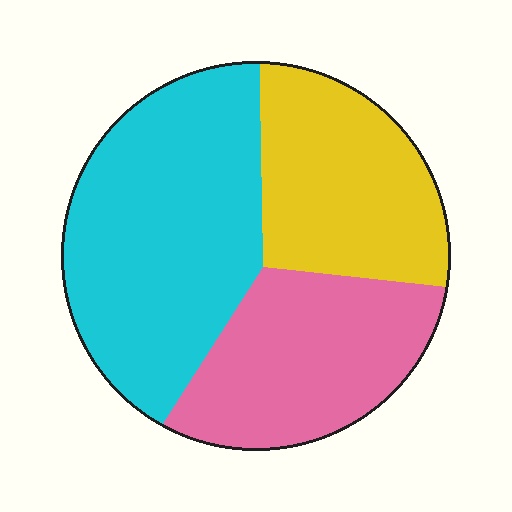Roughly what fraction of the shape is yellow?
Yellow takes up about one quarter (1/4) of the shape.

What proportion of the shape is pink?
Pink covers about 30% of the shape.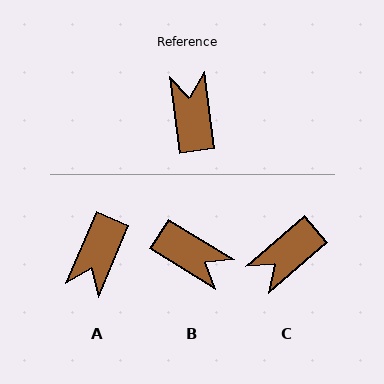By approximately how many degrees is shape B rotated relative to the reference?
Approximately 129 degrees clockwise.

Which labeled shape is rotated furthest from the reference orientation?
A, about 149 degrees away.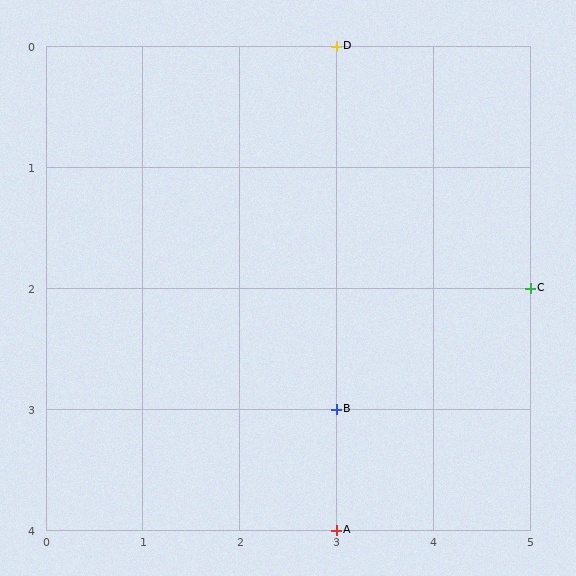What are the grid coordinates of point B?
Point B is at grid coordinates (3, 3).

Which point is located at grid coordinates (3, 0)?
Point D is at (3, 0).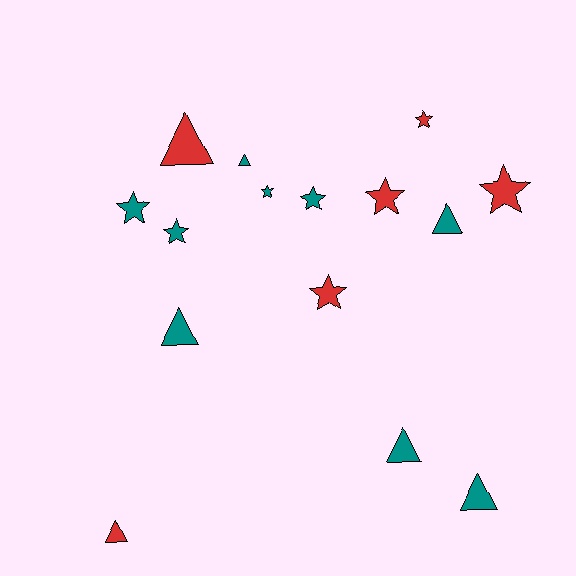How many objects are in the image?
There are 15 objects.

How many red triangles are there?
There are 2 red triangles.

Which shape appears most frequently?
Star, with 8 objects.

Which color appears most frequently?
Teal, with 9 objects.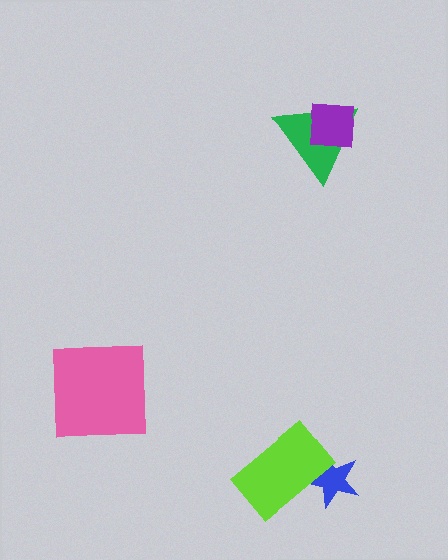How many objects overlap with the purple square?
1 object overlaps with the purple square.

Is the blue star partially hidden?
Yes, it is partially covered by another shape.